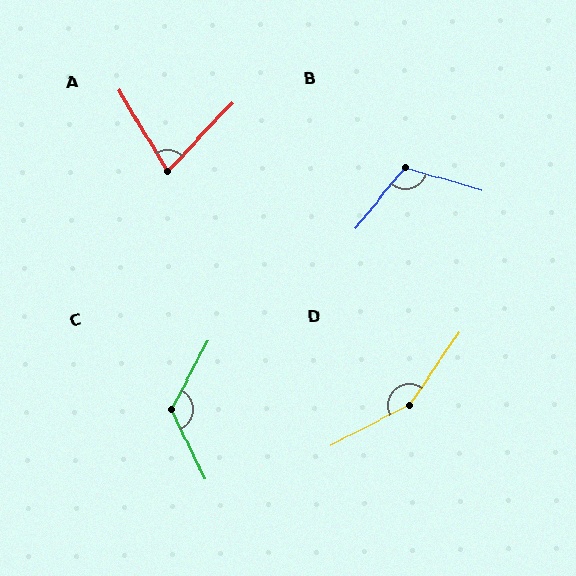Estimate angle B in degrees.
Approximately 113 degrees.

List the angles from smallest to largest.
A (75°), B (113°), C (127°), D (152°).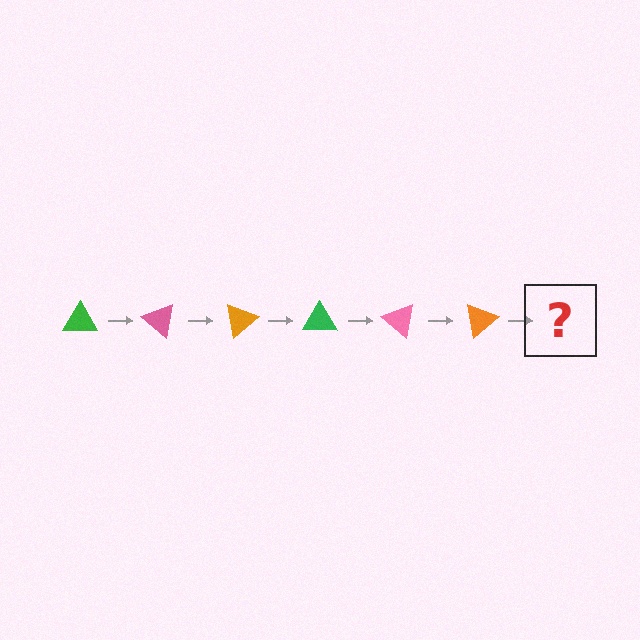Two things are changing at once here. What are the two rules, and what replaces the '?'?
The two rules are that it rotates 40 degrees each step and the color cycles through green, pink, and orange. The '?' should be a green triangle, rotated 240 degrees from the start.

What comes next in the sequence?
The next element should be a green triangle, rotated 240 degrees from the start.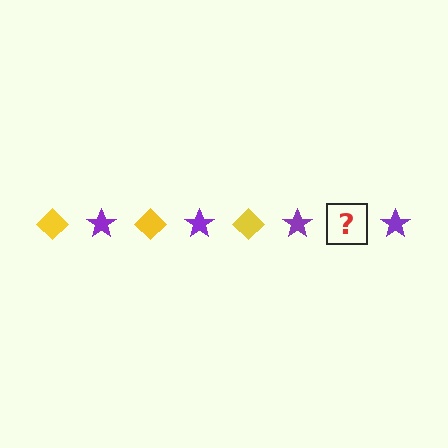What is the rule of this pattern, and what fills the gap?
The rule is that the pattern alternates between yellow diamond and purple star. The gap should be filled with a yellow diamond.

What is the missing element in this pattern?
The missing element is a yellow diamond.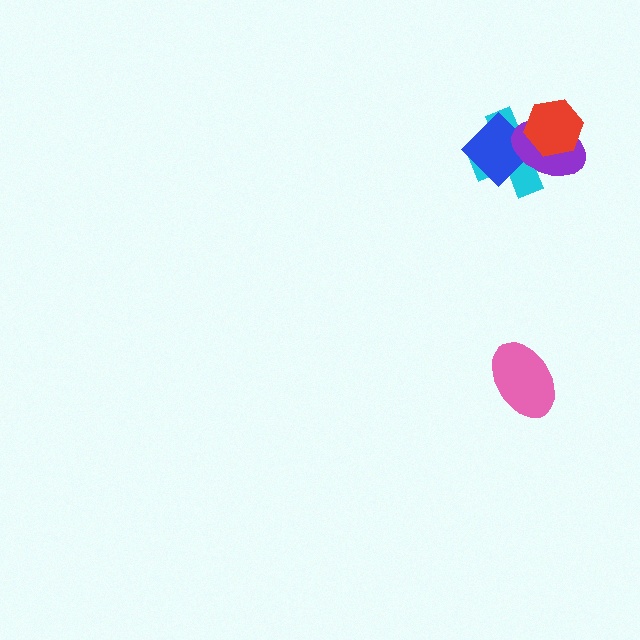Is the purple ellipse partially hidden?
Yes, it is partially covered by another shape.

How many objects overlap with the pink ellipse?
0 objects overlap with the pink ellipse.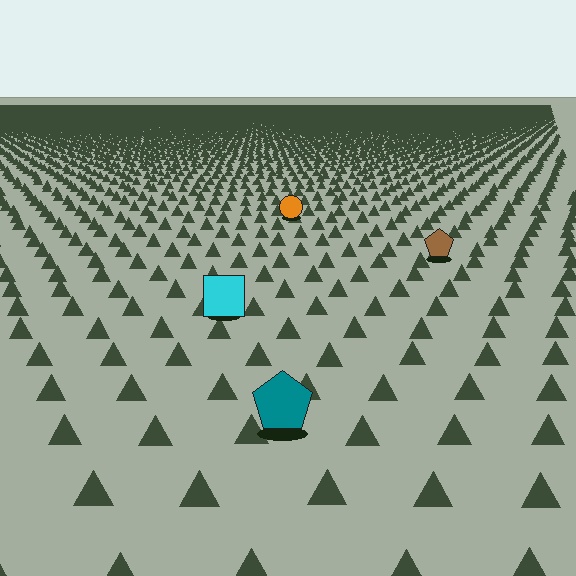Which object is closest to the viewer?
The teal pentagon is closest. The texture marks near it are larger and more spread out.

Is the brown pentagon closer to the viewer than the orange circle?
Yes. The brown pentagon is closer — you can tell from the texture gradient: the ground texture is coarser near it.